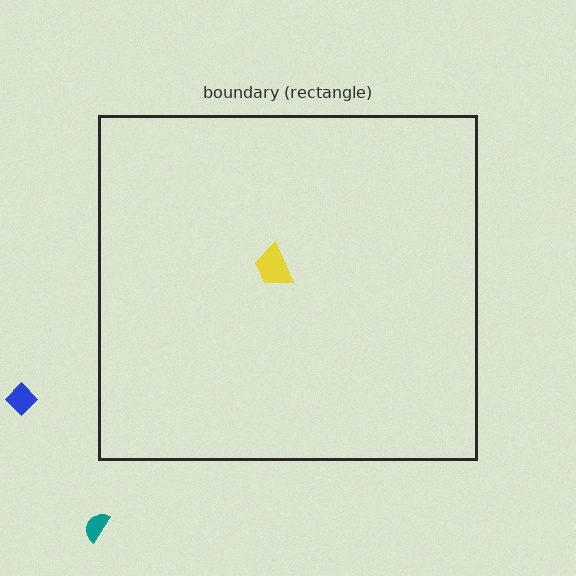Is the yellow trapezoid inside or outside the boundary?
Inside.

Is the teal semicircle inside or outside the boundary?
Outside.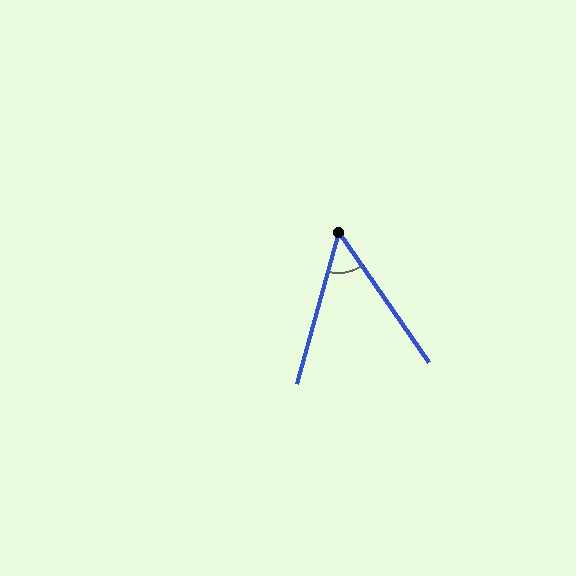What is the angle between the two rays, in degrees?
Approximately 51 degrees.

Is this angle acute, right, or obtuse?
It is acute.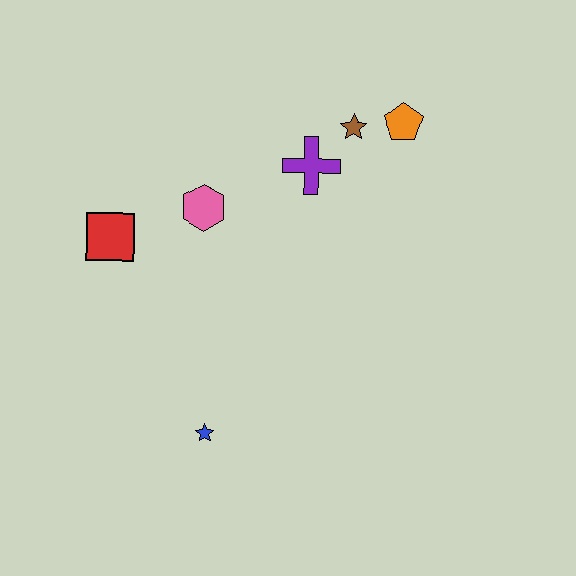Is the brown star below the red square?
No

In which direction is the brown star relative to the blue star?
The brown star is above the blue star.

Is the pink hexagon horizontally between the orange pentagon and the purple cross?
No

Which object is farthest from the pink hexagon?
The blue star is farthest from the pink hexagon.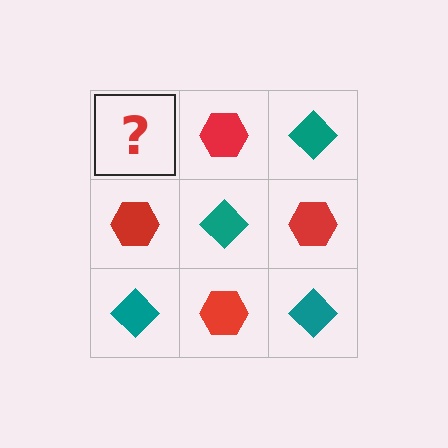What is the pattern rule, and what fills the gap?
The rule is that it alternates teal diamond and red hexagon in a checkerboard pattern. The gap should be filled with a teal diamond.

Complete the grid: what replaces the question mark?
The question mark should be replaced with a teal diamond.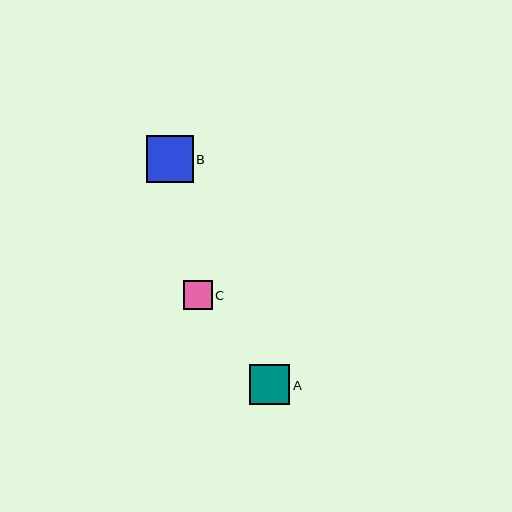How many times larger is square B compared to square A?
Square B is approximately 1.2 times the size of square A.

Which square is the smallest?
Square C is the smallest with a size of approximately 28 pixels.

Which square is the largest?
Square B is the largest with a size of approximately 47 pixels.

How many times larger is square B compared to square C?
Square B is approximately 1.6 times the size of square C.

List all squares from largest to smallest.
From largest to smallest: B, A, C.